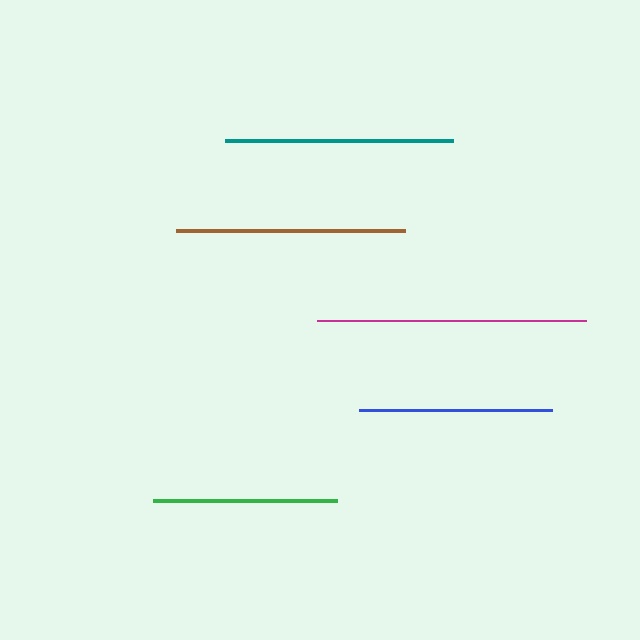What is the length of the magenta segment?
The magenta segment is approximately 269 pixels long.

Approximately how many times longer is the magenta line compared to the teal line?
The magenta line is approximately 1.2 times the length of the teal line.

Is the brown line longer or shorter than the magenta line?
The magenta line is longer than the brown line.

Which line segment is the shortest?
The green line is the shortest at approximately 184 pixels.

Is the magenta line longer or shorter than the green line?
The magenta line is longer than the green line.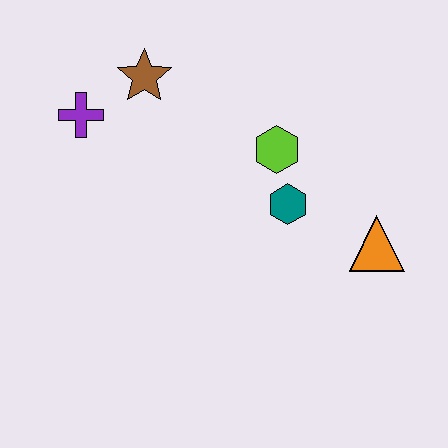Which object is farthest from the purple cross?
The orange triangle is farthest from the purple cross.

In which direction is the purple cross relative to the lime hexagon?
The purple cross is to the left of the lime hexagon.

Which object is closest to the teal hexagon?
The lime hexagon is closest to the teal hexagon.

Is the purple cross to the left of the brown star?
Yes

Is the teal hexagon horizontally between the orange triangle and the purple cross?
Yes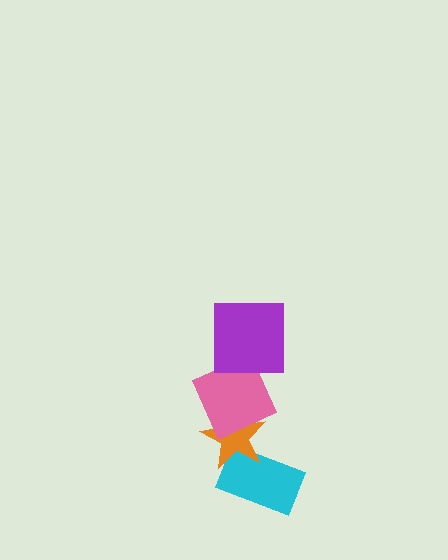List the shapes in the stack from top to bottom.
From top to bottom: the purple square, the pink square, the orange star, the cyan rectangle.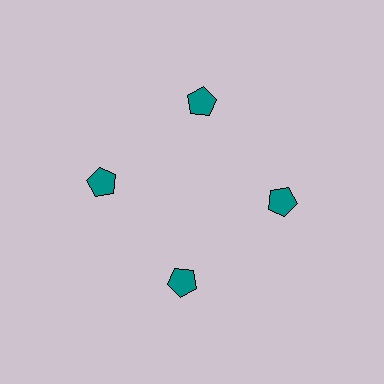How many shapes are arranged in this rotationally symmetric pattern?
There are 4 shapes, arranged in 4 groups of 1.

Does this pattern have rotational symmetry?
Yes, this pattern has 4-fold rotational symmetry. It looks the same after rotating 90 degrees around the center.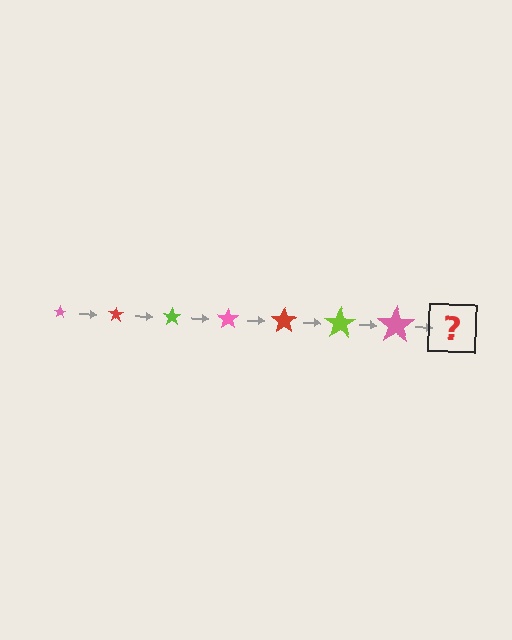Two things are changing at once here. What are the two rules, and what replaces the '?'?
The two rules are that the star grows larger each step and the color cycles through pink, red, and lime. The '?' should be a red star, larger than the previous one.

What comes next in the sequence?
The next element should be a red star, larger than the previous one.